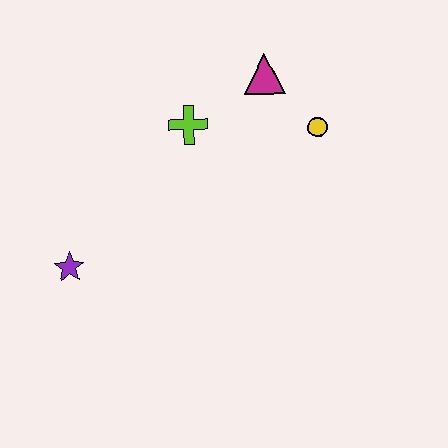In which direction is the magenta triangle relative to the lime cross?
The magenta triangle is to the right of the lime cross.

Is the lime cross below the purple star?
No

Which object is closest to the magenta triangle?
The yellow circle is closest to the magenta triangle.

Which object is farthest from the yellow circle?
The purple star is farthest from the yellow circle.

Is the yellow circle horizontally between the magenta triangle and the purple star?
No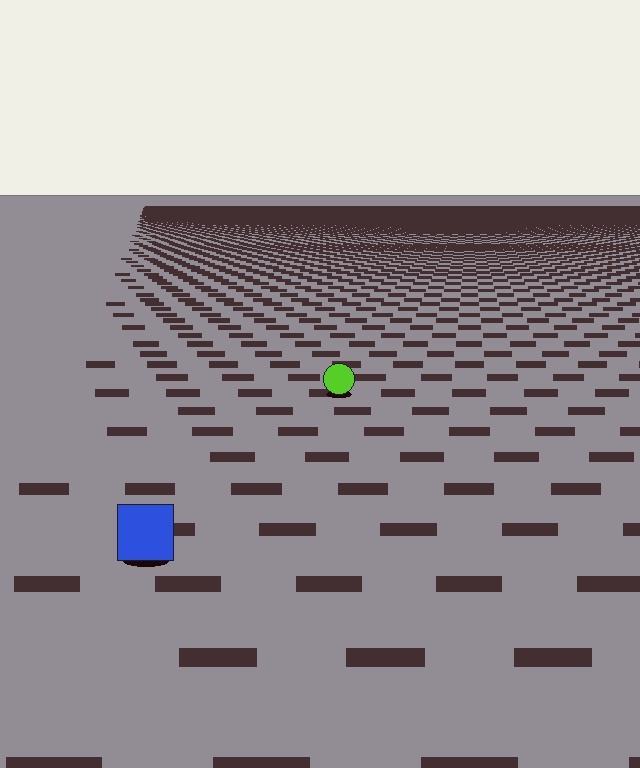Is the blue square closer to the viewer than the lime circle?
Yes. The blue square is closer — you can tell from the texture gradient: the ground texture is coarser near it.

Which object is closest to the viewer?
The blue square is closest. The texture marks near it are larger and more spread out.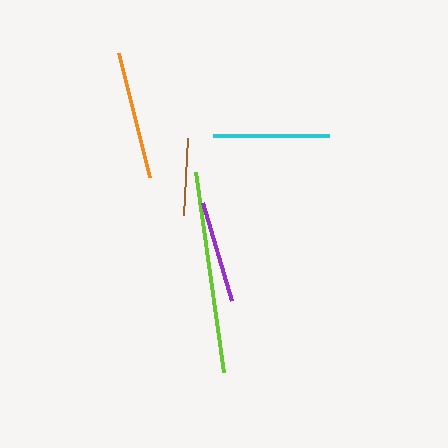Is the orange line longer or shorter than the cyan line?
The orange line is longer than the cyan line.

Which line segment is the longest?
The lime line is the longest at approximately 202 pixels.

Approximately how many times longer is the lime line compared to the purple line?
The lime line is approximately 2.0 times the length of the purple line.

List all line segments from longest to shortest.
From longest to shortest: lime, orange, cyan, purple, brown.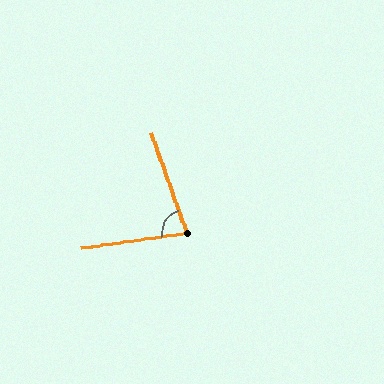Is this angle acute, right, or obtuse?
It is acute.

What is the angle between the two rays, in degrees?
Approximately 78 degrees.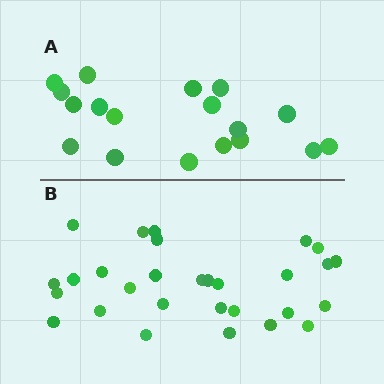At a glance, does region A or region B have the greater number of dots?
Region B (the bottom region) has more dots.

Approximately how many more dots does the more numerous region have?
Region B has roughly 12 or so more dots than region A.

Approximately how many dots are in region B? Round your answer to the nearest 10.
About 30 dots. (The exact count is 29, which rounds to 30.)